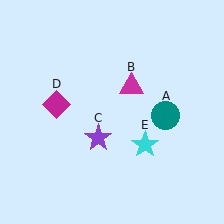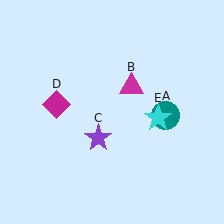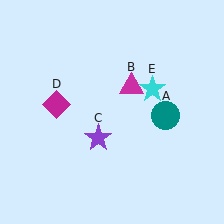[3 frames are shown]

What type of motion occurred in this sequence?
The cyan star (object E) rotated counterclockwise around the center of the scene.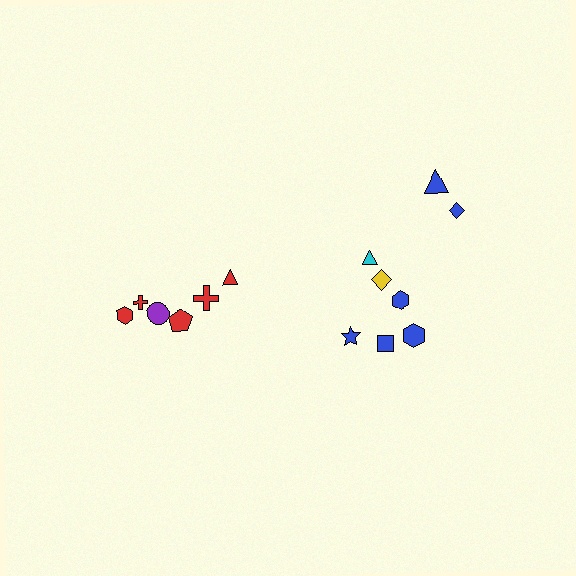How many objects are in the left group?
There are 6 objects.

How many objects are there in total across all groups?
There are 14 objects.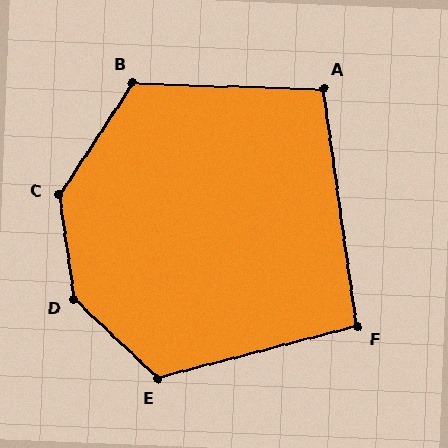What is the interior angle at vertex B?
Approximately 122 degrees (obtuse).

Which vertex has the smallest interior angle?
F, at approximately 97 degrees.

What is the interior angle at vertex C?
Approximately 138 degrees (obtuse).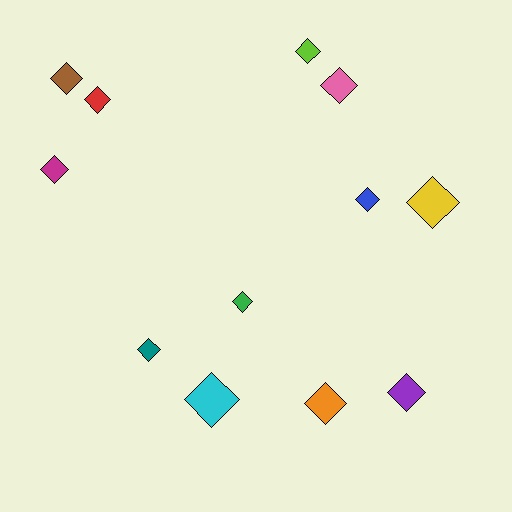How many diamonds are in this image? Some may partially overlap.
There are 12 diamonds.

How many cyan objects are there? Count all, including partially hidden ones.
There is 1 cyan object.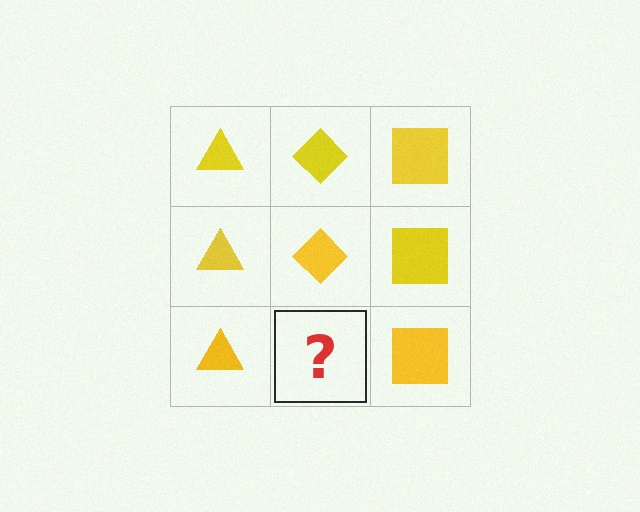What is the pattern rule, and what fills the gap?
The rule is that each column has a consistent shape. The gap should be filled with a yellow diamond.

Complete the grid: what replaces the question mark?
The question mark should be replaced with a yellow diamond.